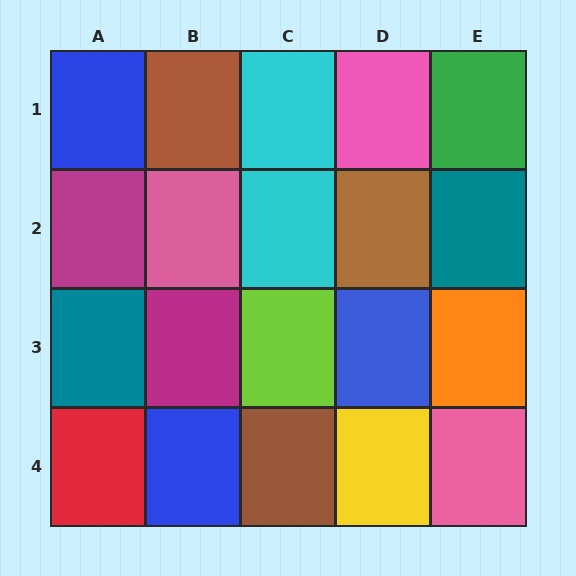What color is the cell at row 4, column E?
Pink.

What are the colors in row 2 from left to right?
Magenta, pink, cyan, brown, teal.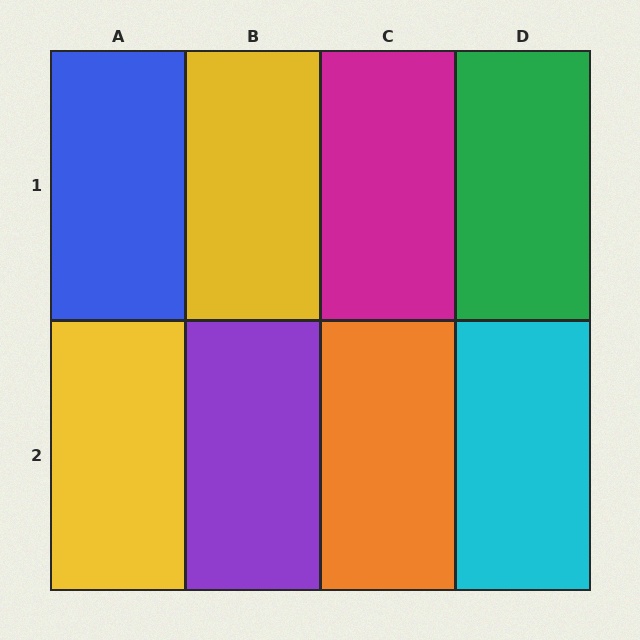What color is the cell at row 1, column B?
Yellow.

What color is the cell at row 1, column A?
Blue.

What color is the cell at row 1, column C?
Magenta.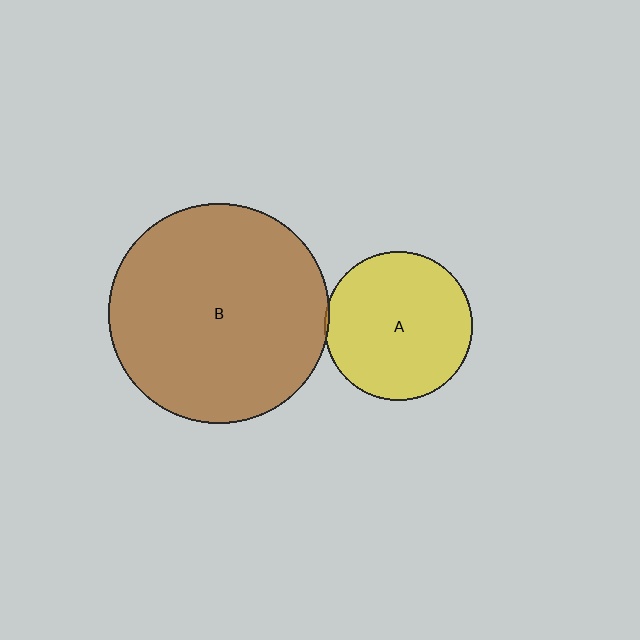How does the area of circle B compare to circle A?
Approximately 2.2 times.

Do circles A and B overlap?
Yes.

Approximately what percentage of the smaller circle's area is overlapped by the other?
Approximately 5%.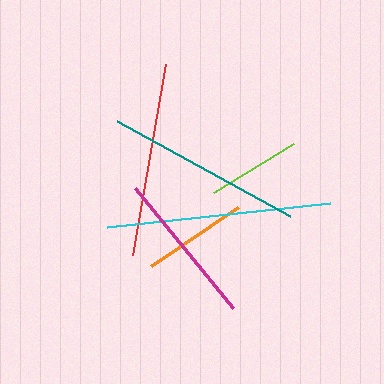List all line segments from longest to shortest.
From longest to shortest: cyan, teal, red, magenta, orange, lime.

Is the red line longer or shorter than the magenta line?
The red line is longer than the magenta line.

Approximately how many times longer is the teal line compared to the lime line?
The teal line is approximately 2.1 times the length of the lime line.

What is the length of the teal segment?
The teal segment is approximately 197 pixels long.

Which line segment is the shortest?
The lime line is the shortest at approximately 94 pixels.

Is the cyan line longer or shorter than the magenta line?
The cyan line is longer than the magenta line.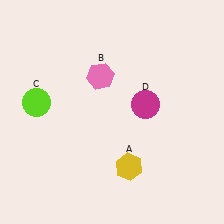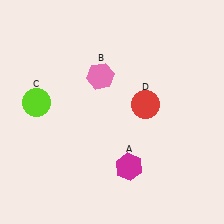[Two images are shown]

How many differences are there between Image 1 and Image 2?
There are 2 differences between the two images.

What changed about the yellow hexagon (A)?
In Image 1, A is yellow. In Image 2, it changed to magenta.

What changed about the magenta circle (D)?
In Image 1, D is magenta. In Image 2, it changed to red.